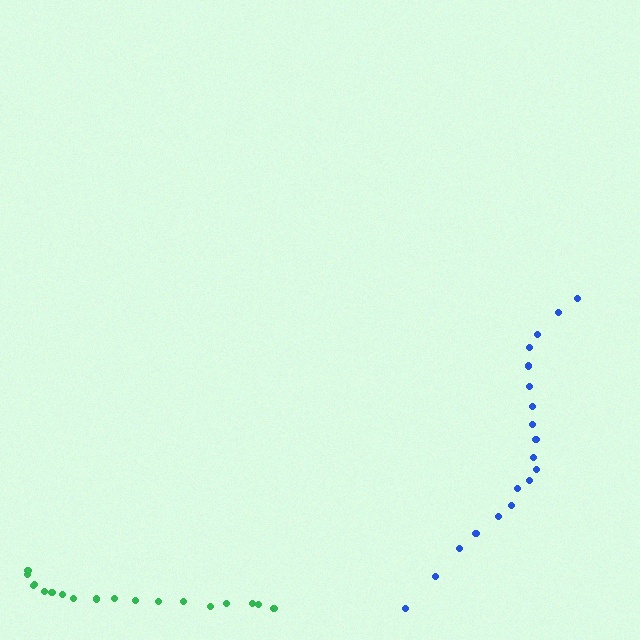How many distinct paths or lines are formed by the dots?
There are 2 distinct paths.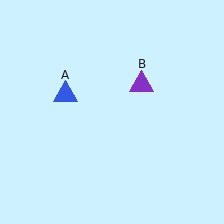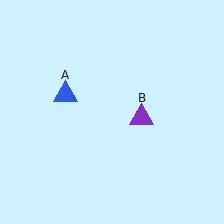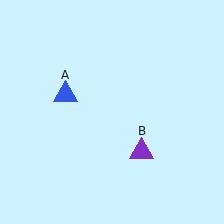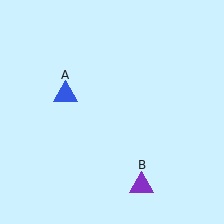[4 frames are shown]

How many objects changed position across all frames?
1 object changed position: purple triangle (object B).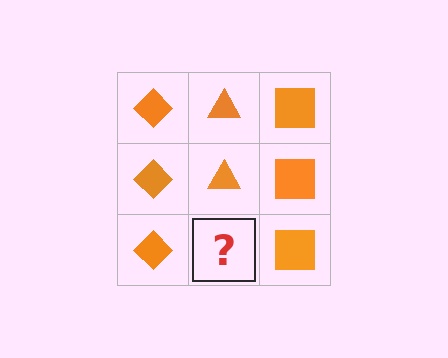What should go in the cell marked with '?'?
The missing cell should contain an orange triangle.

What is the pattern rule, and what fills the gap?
The rule is that each column has a consistent shape. The gap should be filled with an orange triangle.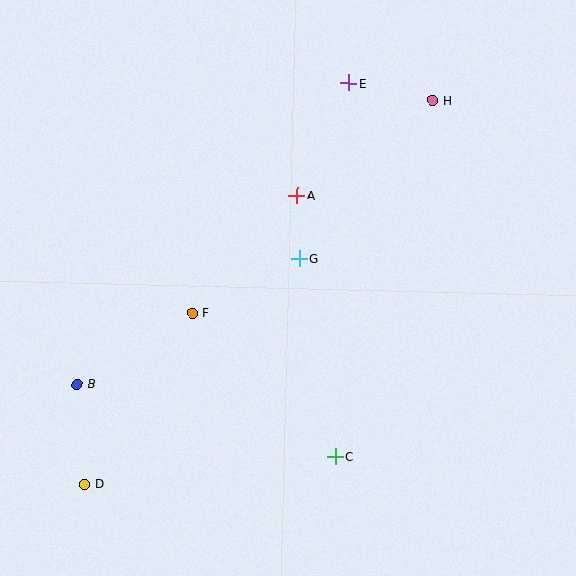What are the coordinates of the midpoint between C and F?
The midpoint between C and F is at (264, 385).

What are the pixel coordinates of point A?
Point A is at (297, 195).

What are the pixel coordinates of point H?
Point H is at (433, 100).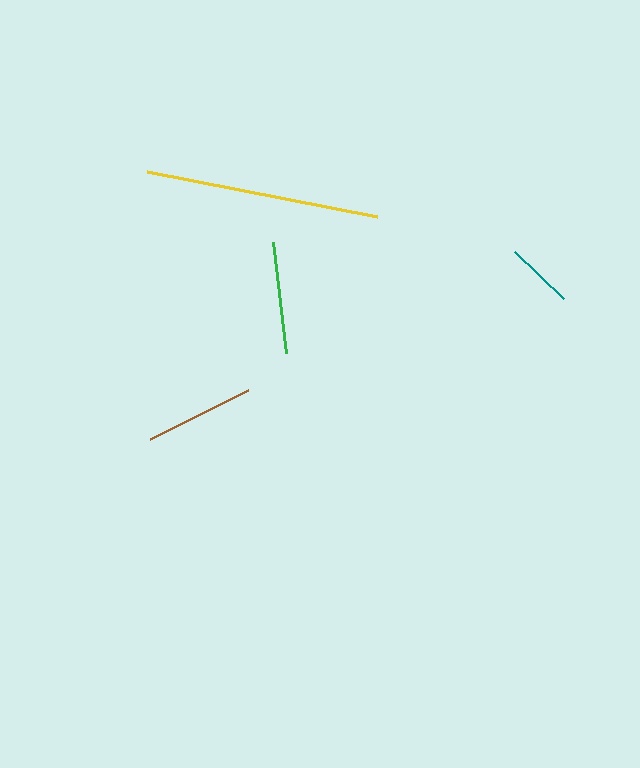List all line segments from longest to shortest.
From longest to shortest: yellow, green, brown, teal.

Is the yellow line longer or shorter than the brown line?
The yellow line is longer than the brown line.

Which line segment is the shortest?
The teal line is the shortest at approximately 68 pixels.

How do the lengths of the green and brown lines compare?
The green and brown lines are approximately the same length.